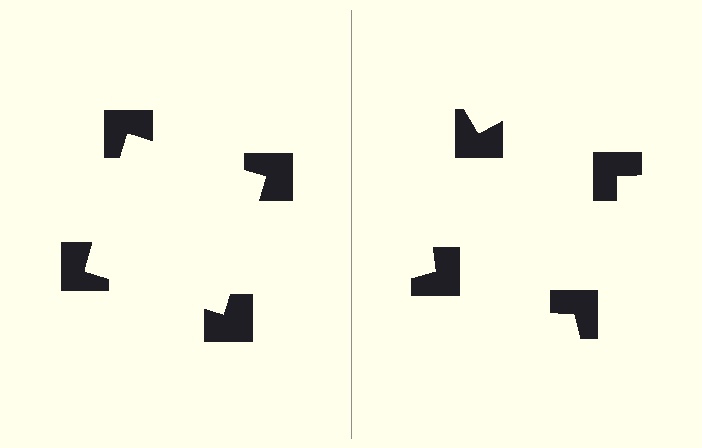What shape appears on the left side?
An illusory square.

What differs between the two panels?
The notched squares are positioned identically on both sides; only the wedge orientations differ. On the left they align to a square; on the right they are misaligned.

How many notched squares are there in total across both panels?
8 — 4 on each side.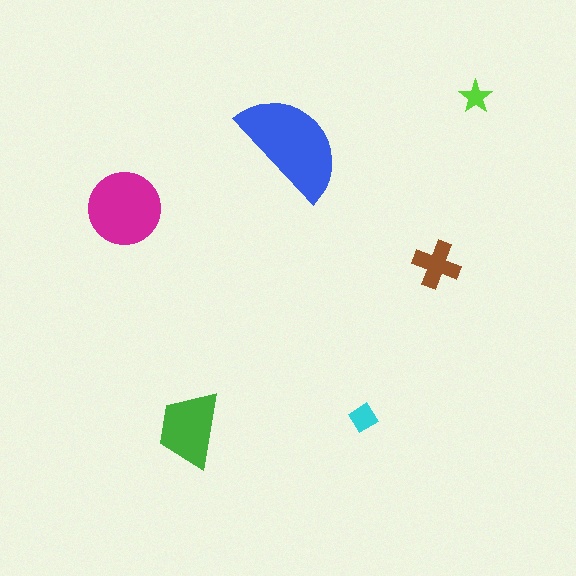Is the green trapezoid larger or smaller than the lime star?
Larger.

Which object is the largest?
The blue semicircle.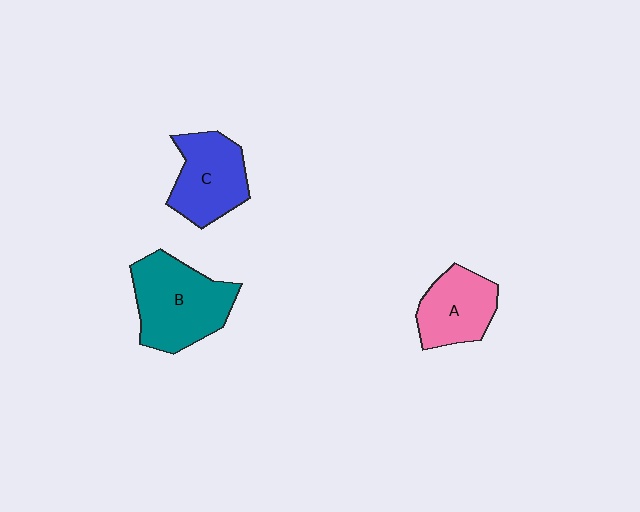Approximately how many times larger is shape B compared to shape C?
Approximately 1.3 times.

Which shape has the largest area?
Shape B (teal).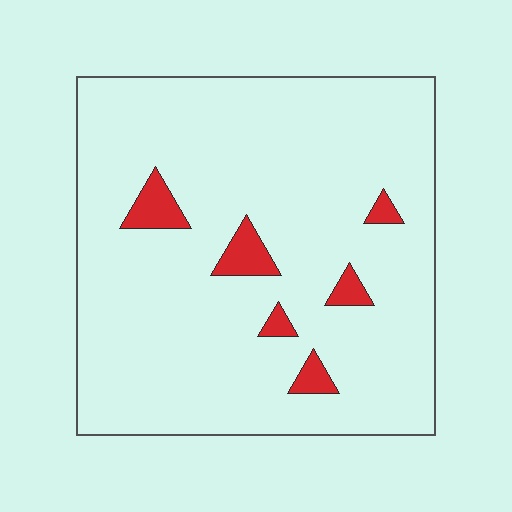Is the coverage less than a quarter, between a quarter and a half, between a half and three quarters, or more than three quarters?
Less than a quarter.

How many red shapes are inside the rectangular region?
6.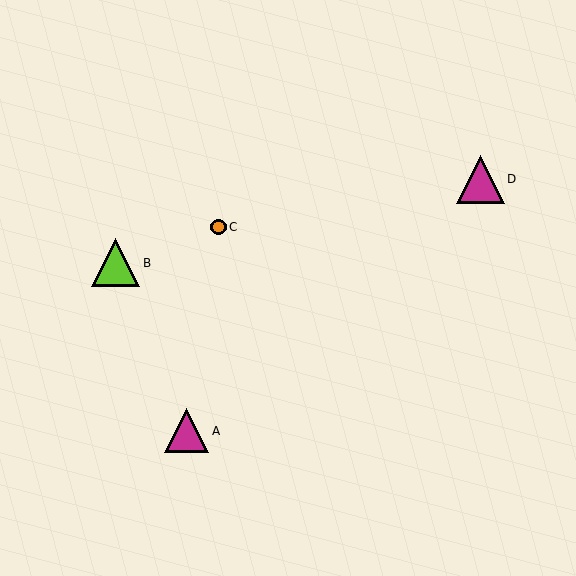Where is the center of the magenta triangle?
The center of the magenta triangle is at (187, 431).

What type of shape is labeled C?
Shape C is an orange circle.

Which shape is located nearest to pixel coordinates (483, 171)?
The magenta triangle (labeled D) at (480, 179) is nearest to that location.